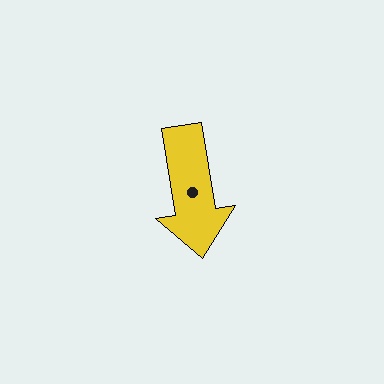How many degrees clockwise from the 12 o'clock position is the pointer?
Approximately 171 degrees.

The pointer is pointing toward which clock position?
Roughly 6 o'clock.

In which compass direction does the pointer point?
South.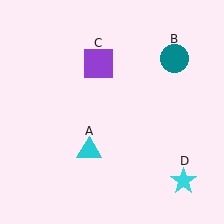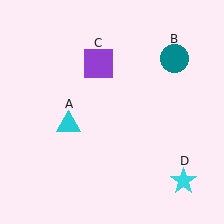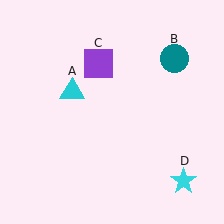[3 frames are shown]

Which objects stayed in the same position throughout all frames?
Teal circle (object B) and purple square (object C) and cyan star (object D) remained stationary.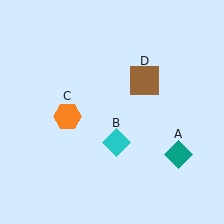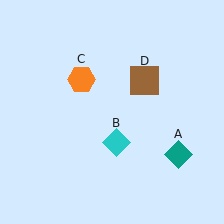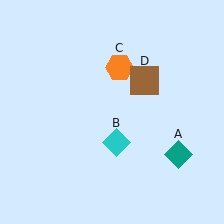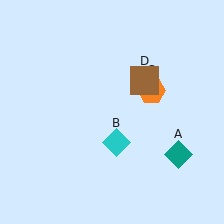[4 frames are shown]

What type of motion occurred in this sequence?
The orange hexagon (object C) rotated clockwise around the center of the scene.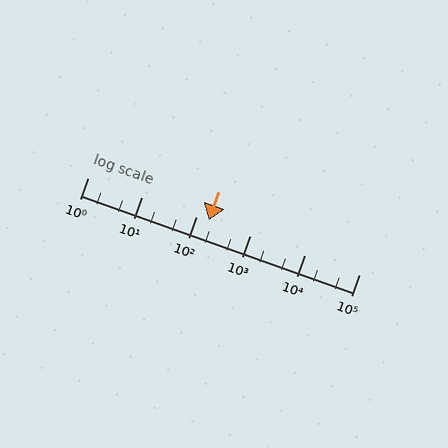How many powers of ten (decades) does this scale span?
The scale spans 5 decades, from 1 to 100000.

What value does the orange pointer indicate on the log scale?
The pointer indicates approximately 170.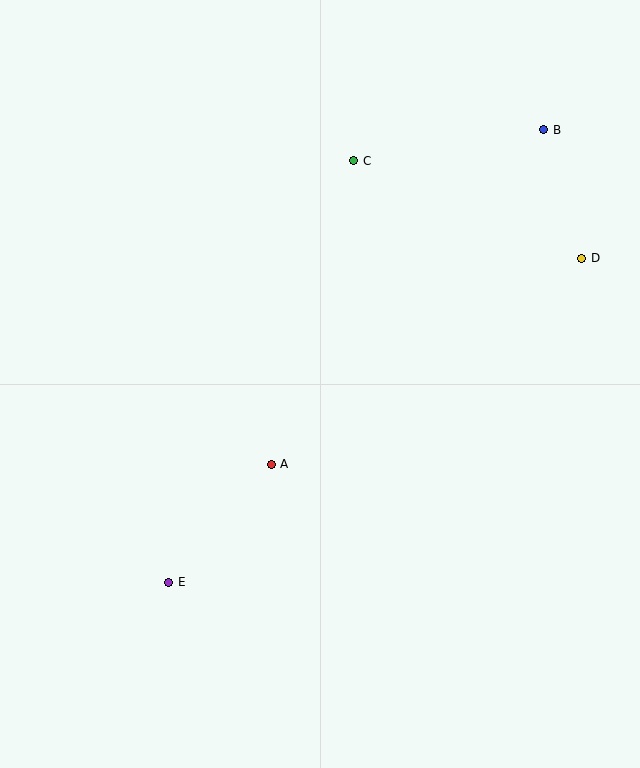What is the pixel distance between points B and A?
The distance between B and A is 431 pixels.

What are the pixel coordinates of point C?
Point C is at (353, 161).